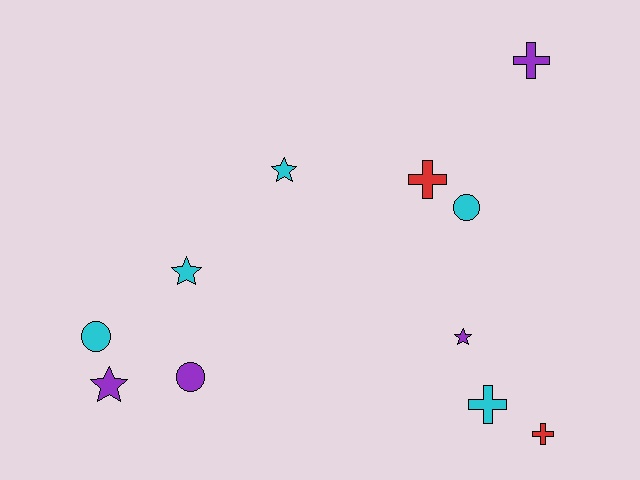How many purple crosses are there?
There is 1 purple cross.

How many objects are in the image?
There are 11 objects.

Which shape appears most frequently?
Star, with 4 objects.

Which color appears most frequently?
Cyan, with 5 objects.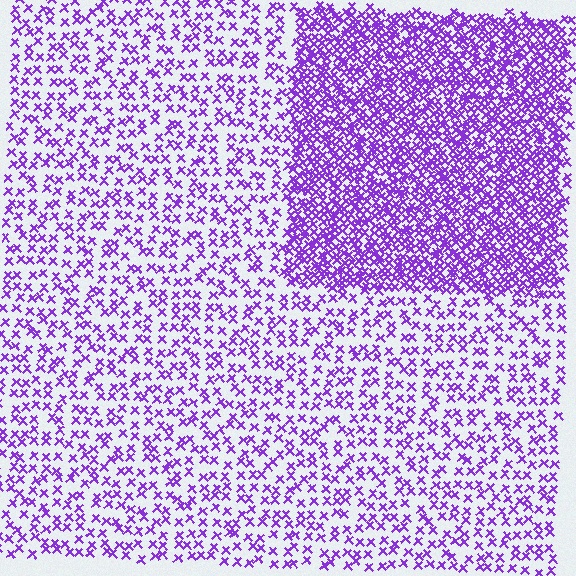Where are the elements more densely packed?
The elements are more densely packed inside the rectangle boundary.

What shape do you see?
I see a rectangle.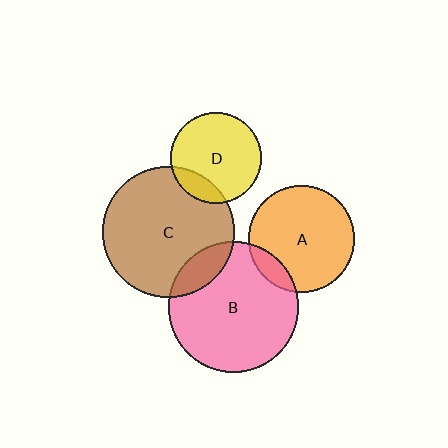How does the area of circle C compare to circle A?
Approximately 1.5 times.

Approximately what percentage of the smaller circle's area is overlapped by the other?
Approximately 15%.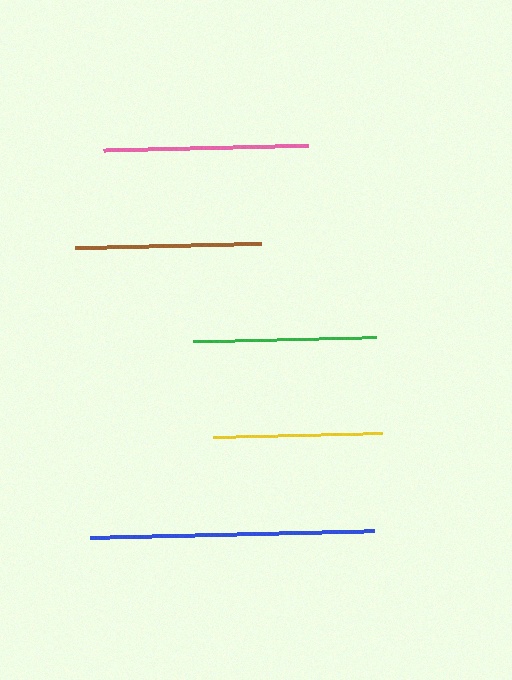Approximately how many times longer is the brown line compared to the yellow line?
The brown line is approximately 1.1 times the length of the yellow line.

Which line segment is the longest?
The blue line is the longest at approximately 284 pixels.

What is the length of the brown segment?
The brown segment is approximately 187 pixels long.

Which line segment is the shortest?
The yellow line is the shortest at approximately 169 pixels.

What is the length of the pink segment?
The pink segment is approximately 205 pixels long.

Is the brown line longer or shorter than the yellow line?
The brown line is longer than the yellow line.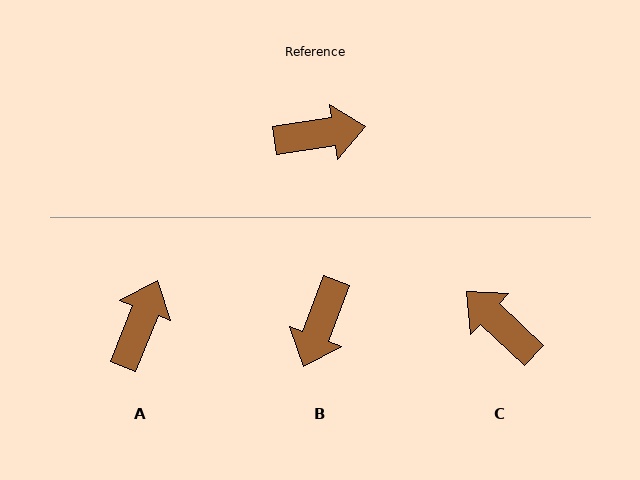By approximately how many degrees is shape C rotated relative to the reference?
Approximately 128 degrees counter-clockwise.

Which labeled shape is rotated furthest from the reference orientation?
C, about 128 degrees away.